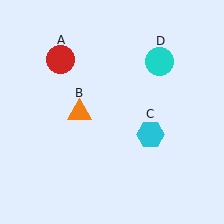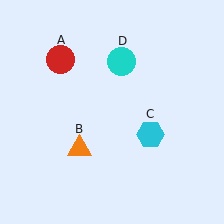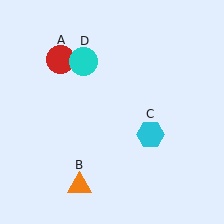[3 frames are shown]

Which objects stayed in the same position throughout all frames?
Red circle (object A) and cyan hexagon (object C) remained stationary.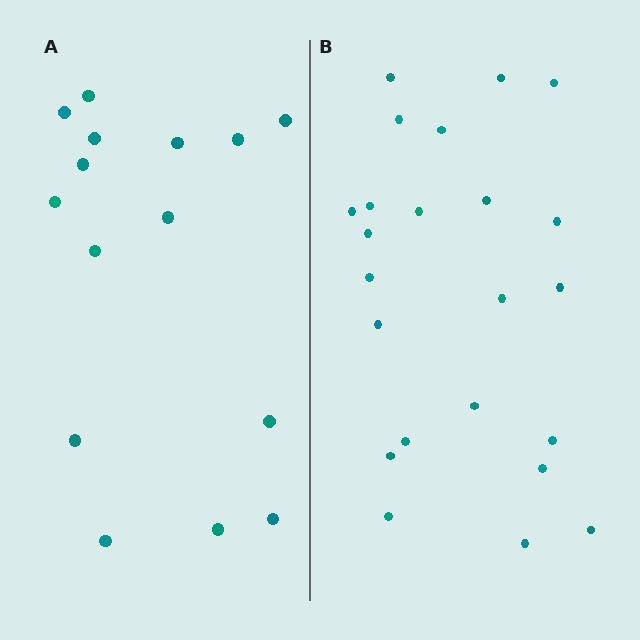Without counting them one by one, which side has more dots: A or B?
Region B (the right region) has more dots.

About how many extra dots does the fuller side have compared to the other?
Region B has roughly 8 or so more dots than region A.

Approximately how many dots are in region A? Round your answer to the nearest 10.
About 20 dots. (The exact count is 15, which rounds to 20.)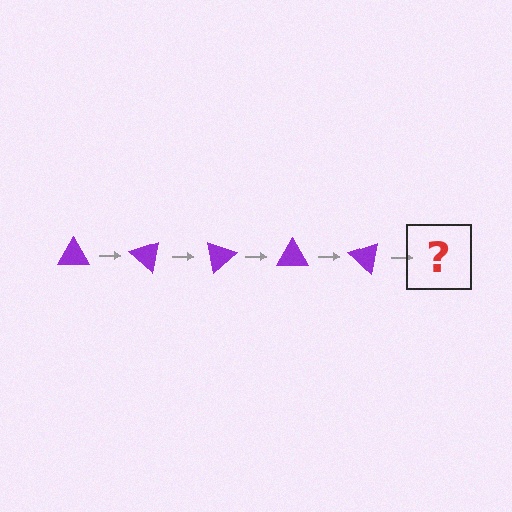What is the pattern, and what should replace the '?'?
The pattern is that the triangle rotates 40 degrees each step. The '?' should be a purple triangle rotated 200 degrees.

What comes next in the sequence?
The next element should be a purple triangle rotated 200 degrees.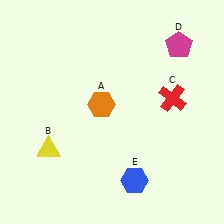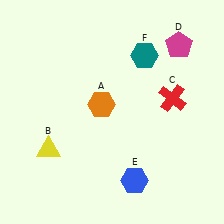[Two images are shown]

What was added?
A teal hexagon (F) was added in Image 2.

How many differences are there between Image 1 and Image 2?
There is 1 difference between the two images.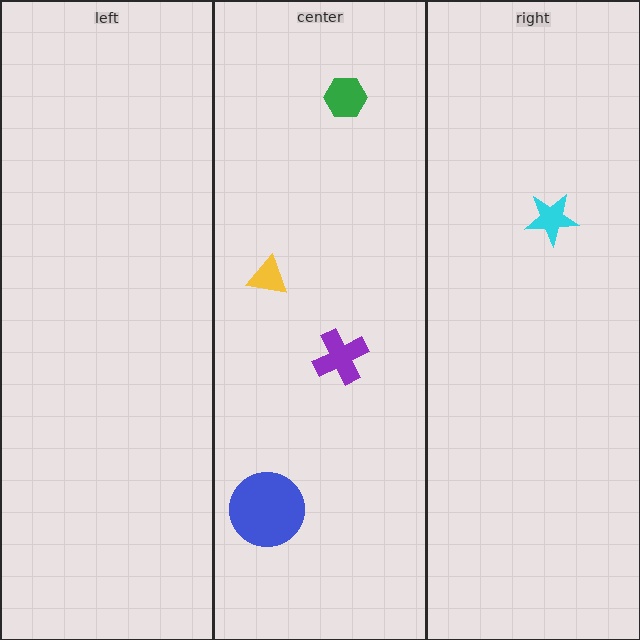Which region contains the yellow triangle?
The center region.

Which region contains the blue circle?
The center region.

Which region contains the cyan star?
The right region.